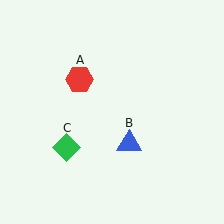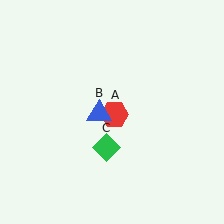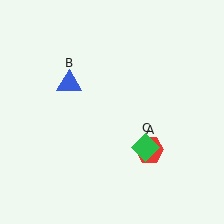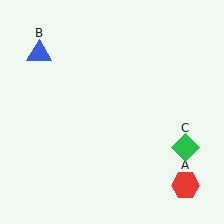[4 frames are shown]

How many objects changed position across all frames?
3 objects changed position: red hexagon (object A), blue triangle (object B), green diamond (object C).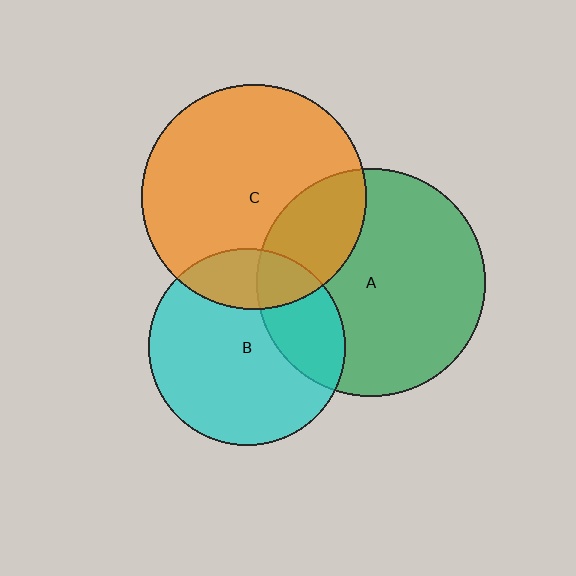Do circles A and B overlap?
Yes.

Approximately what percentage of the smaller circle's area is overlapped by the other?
Approximately 25%.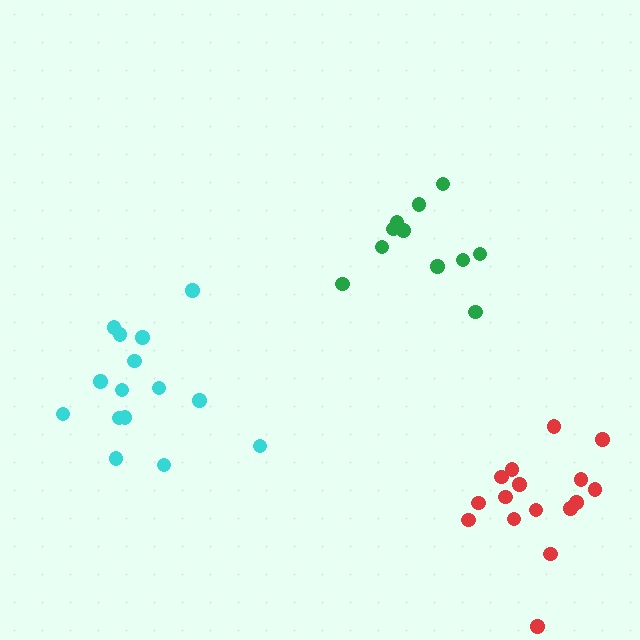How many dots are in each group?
Group 1: 15 dots, Group 2: 11 dots, Group 3: 16 dots (42 total).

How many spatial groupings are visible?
There are 3 spatial groupings.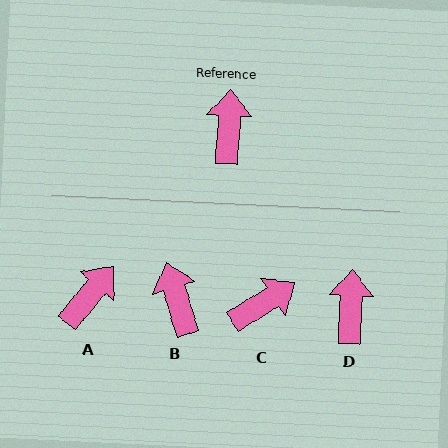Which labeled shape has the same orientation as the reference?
D.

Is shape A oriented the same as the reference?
No, it is off by about 36 degrees.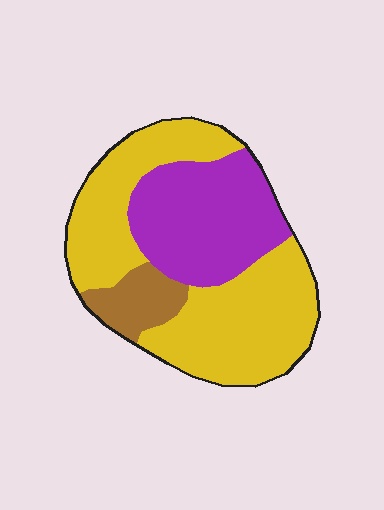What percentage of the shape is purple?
Purple covers roughly 30% of the shape.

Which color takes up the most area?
Yellow, at roughly 60%.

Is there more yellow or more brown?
Yellow.